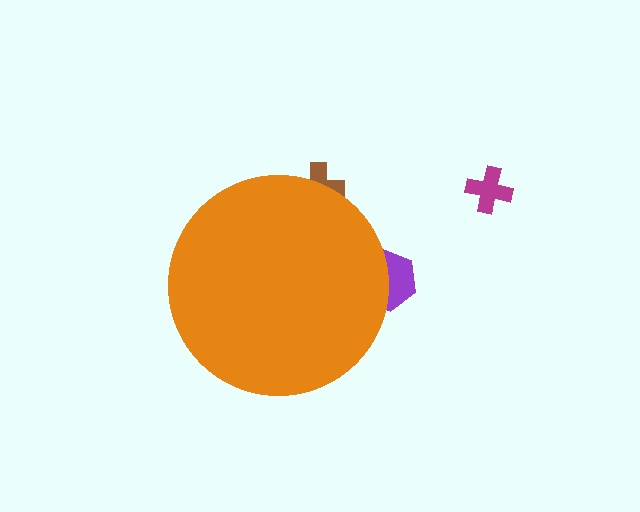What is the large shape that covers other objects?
An orange circle.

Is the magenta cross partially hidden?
No, the magenta cross is fully visible.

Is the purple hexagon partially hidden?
Yes, the purple hexagon is partially hidden behind the orange circle.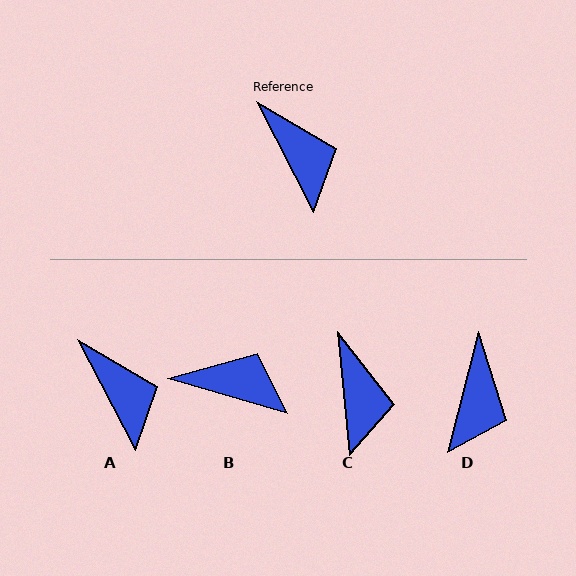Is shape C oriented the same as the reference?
No, it is off by about 22 degrees.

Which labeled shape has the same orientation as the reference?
A.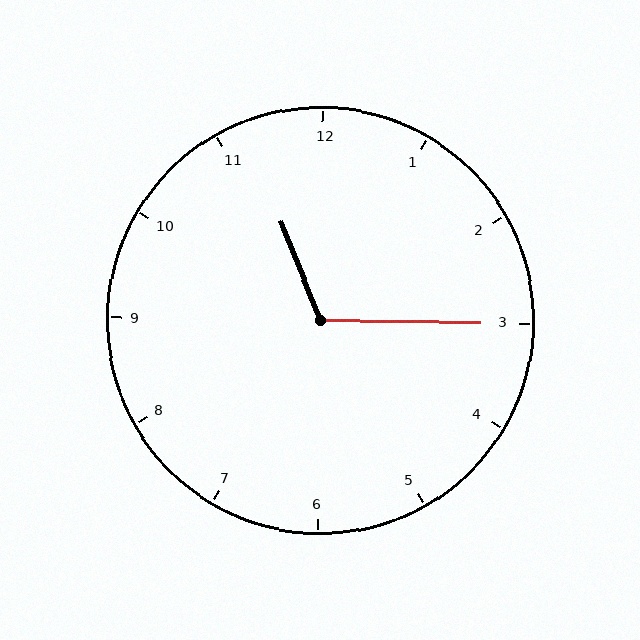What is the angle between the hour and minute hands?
Approximately 112 degrees.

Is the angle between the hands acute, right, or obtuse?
It is obtuse.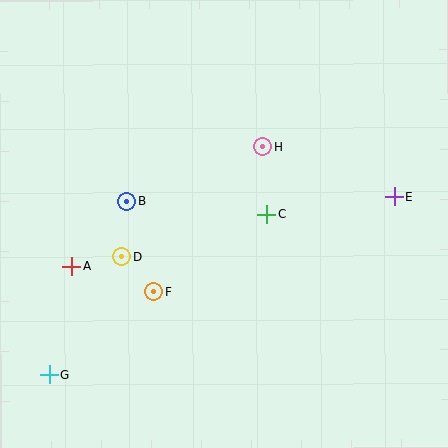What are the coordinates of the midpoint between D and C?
The midpoint between D and C is at (194, 236).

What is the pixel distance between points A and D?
The distance between A and D is 51 pixels.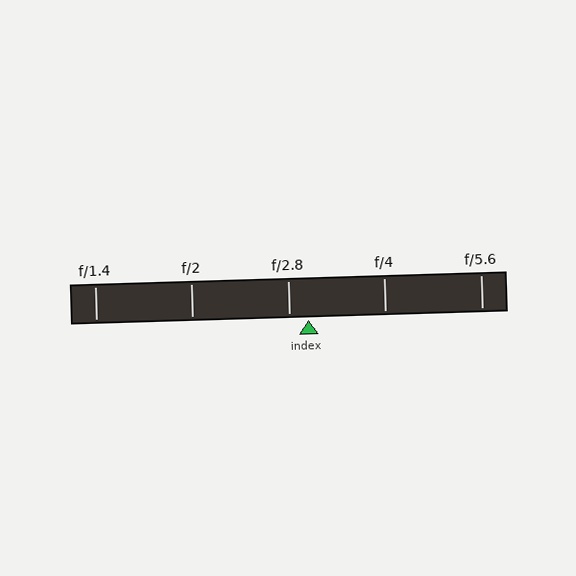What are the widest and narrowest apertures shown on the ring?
The widest aperture shown is f/1.4 and the narrowest is f/5.6.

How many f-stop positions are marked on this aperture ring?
There are 5 f-stop positions marked.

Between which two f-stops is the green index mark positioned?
The index mark is between f/2.8 and f/4.